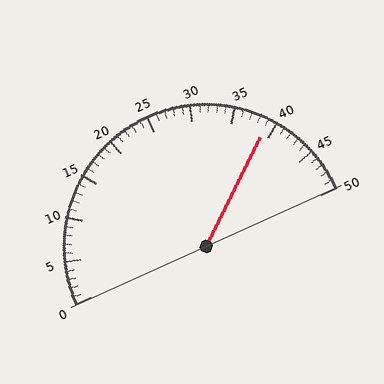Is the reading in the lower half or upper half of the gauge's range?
The reading is in the upper half of the range (0 to 50).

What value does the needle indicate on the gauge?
The needle indicates approximately 39.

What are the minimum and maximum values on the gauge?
The gauge ranges from 0 to 50.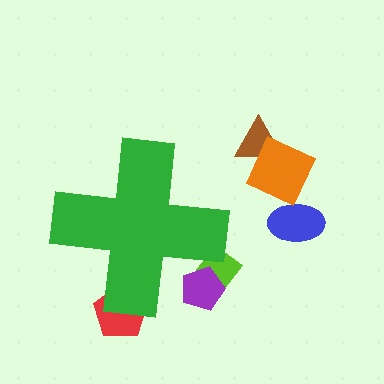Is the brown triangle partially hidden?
No, the brown triangle is fully visible.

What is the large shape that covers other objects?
A green cross.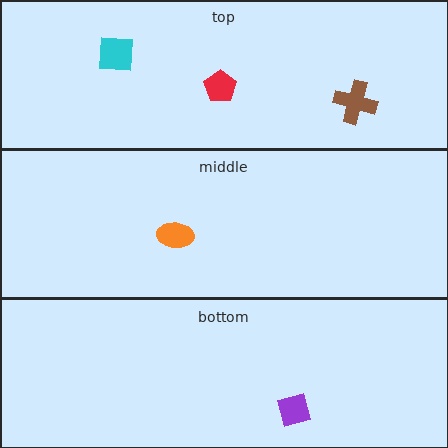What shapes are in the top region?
The brown cross, the red pentagon, the cyan square.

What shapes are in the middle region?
The orange ellipse.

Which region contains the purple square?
The bottom region.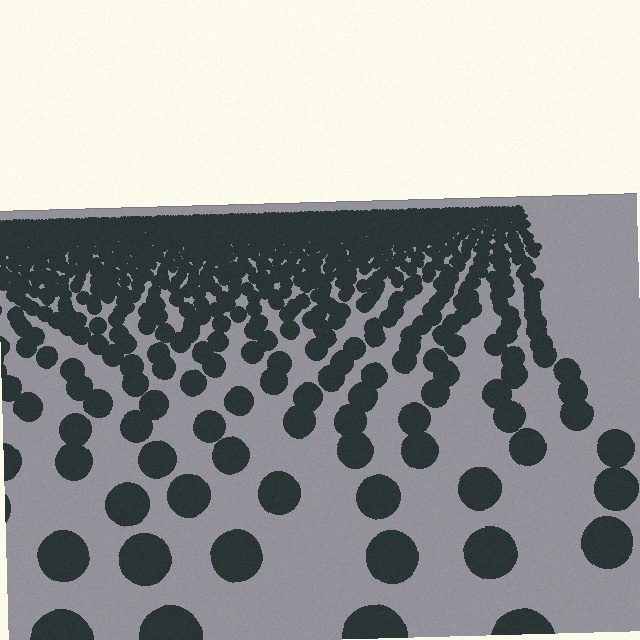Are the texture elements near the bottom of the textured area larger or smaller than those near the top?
Larger. Near the bottom, elements are closer to the viewer and appear at a bigger on-screen size.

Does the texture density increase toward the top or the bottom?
Density increases toward the top.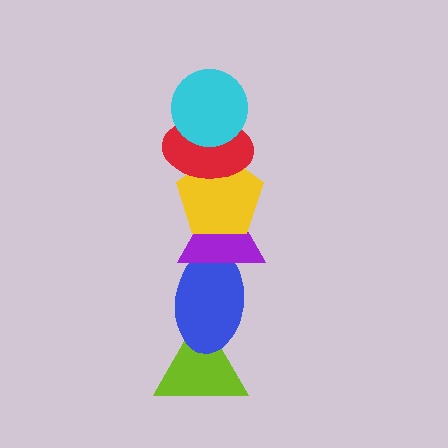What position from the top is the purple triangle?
The purple triangle is 4th from the top.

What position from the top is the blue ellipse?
The blue ellipse is 5th from the top.